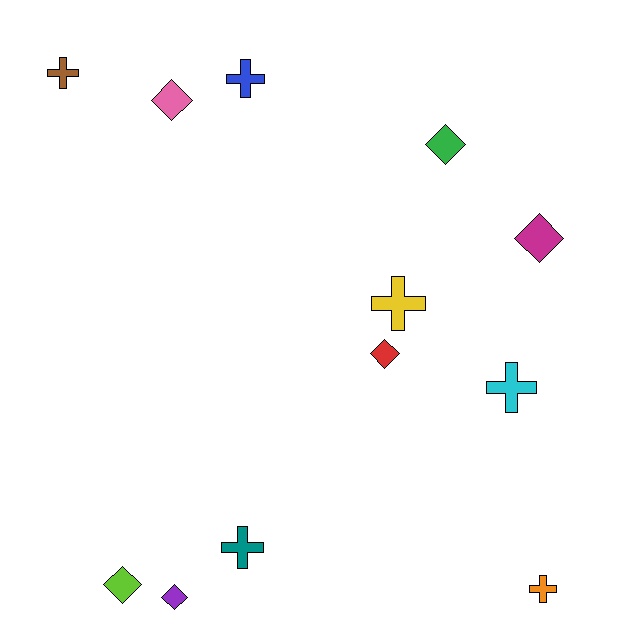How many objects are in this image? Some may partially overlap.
There are 12 objects.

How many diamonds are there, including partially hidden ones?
There are 6 diamonds.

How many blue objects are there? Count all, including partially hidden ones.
There is 1 blue object.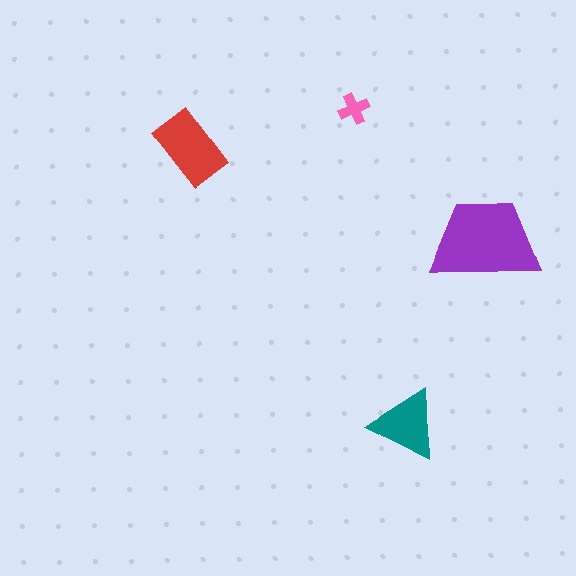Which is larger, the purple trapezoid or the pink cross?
The purple trapezoid.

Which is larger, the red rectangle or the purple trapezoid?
The purple trapezoid.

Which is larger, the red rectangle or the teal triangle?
The red rectangle.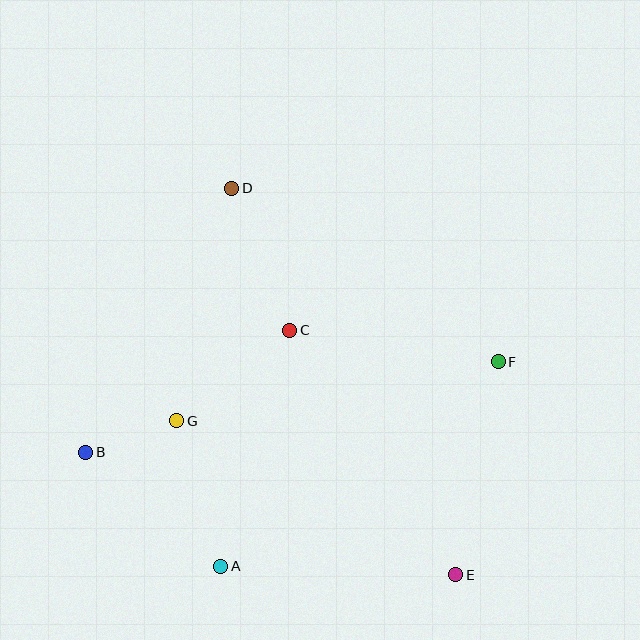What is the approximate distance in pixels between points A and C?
The distance between A and C is approximately 246 pixels.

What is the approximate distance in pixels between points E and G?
The distance between E and G is approximately 319 pixels.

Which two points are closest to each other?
Points B and G are closest to each other.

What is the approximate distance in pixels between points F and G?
The distance between F and G is approximately 327 pixels.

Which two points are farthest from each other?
Points D and E are farthest from each other.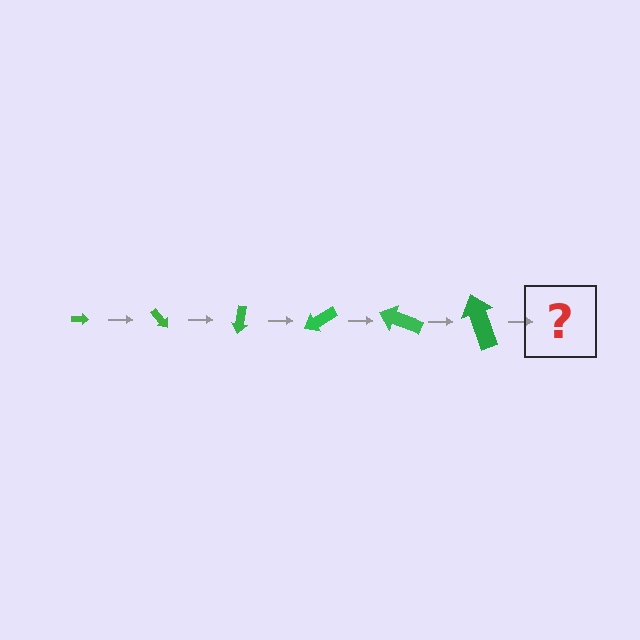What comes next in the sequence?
The next element should be an arrow, larger than the previous one and rotated 300 degrees from the start.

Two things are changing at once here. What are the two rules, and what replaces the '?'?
The two rules are that the arrow grows larger each step and it rotates 50 degrees each step. The '?' should be an arrow, larger than the previous one and rotated 300 degrees from the start.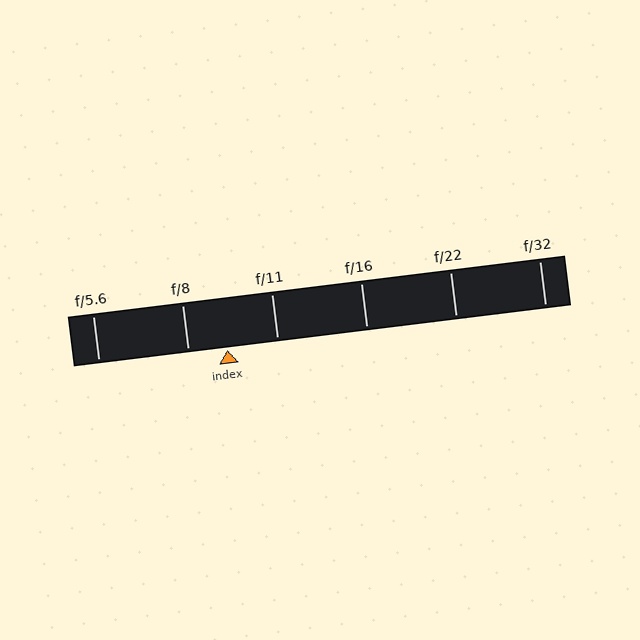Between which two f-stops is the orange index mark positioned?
The index mark is between f/8 and f/11.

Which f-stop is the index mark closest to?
The index mark is closest to f/8.